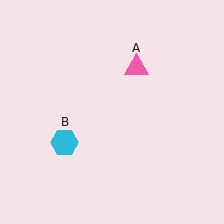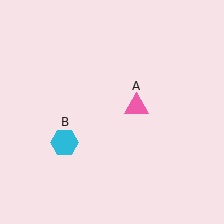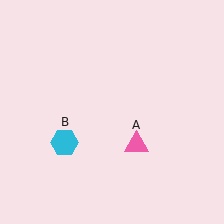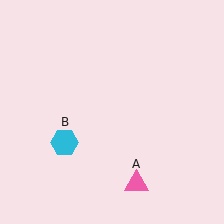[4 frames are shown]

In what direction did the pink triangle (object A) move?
The pink triangle (object A) moved down.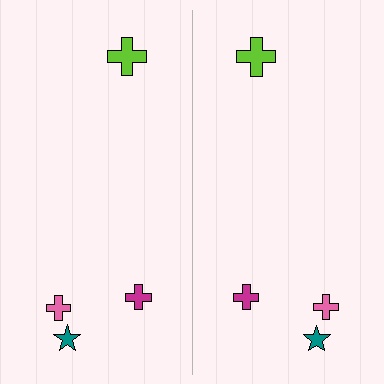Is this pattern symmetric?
Yes, this pattern has bilateral (reflection) symmetry.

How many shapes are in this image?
There are 8 shapes in this image.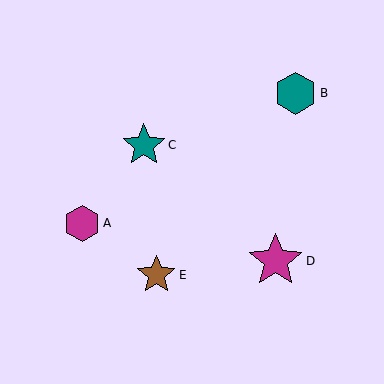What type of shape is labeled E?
Shape E is a brown star.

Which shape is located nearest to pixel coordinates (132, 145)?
The teal star (labeled C) at (144, 145) is nearest to that location.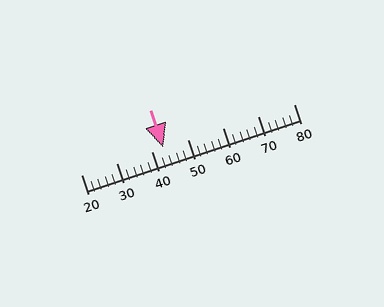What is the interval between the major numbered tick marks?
The major tick marks are spaced 10 units apart.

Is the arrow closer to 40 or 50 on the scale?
The arrow is closer to 40.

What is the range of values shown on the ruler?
The ruler shows values from 20 to 80.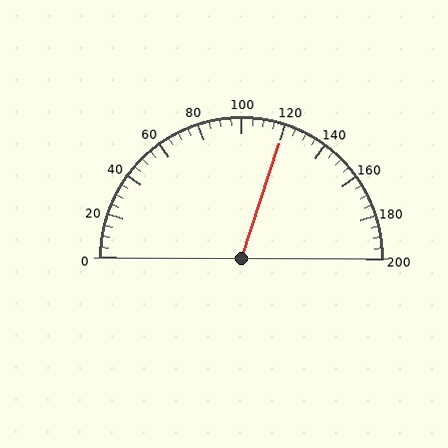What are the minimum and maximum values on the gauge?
The gauge ranges from 0 to 200.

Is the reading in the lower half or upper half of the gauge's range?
The reading is in the upper half of the range (0 to 200).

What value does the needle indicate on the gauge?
The needle indicates approximately 120.